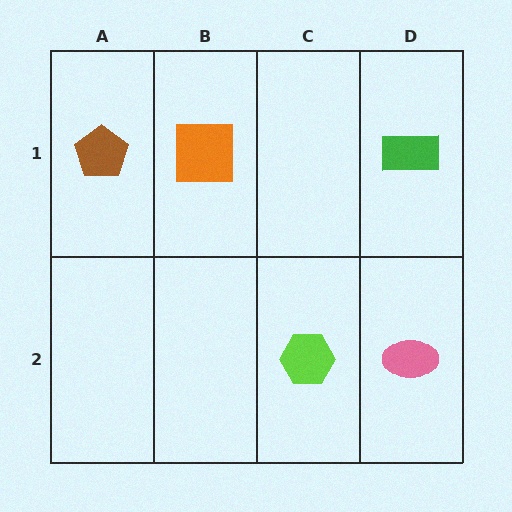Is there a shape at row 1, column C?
No, that cell is empty.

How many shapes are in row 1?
3 shapes.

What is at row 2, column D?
A pink ellipse.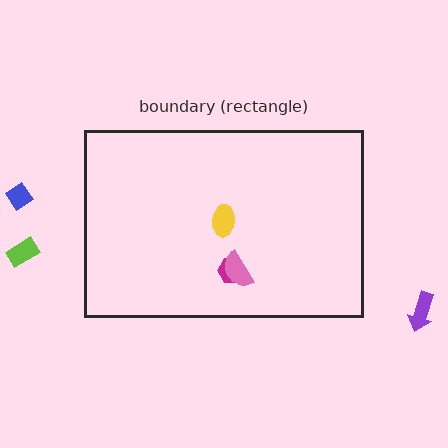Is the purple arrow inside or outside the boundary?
Outside.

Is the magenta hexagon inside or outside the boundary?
Inside.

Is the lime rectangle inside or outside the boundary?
Outside.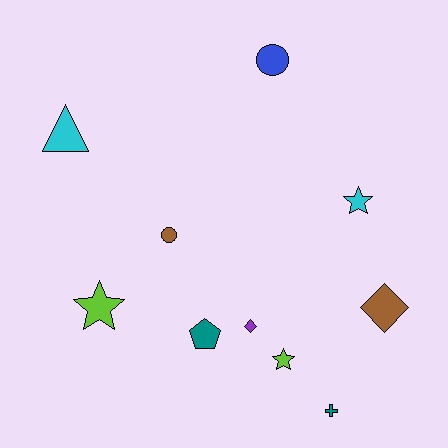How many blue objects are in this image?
There is 1 blue object.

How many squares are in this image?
There are no squares.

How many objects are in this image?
There are 10 objects.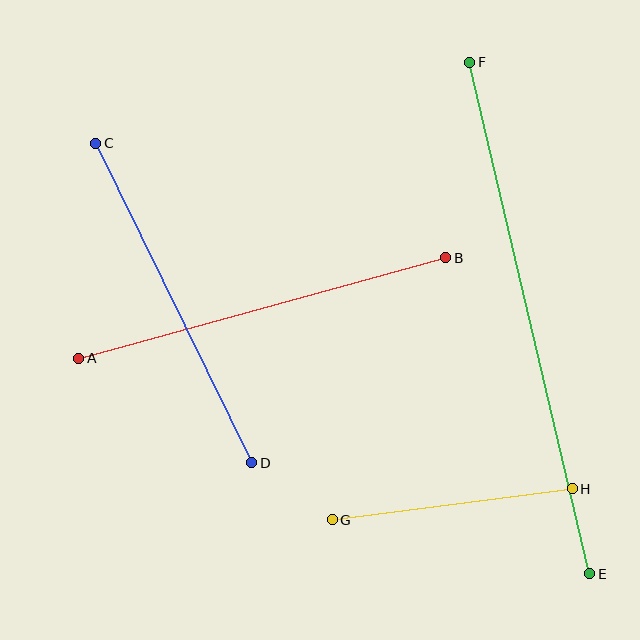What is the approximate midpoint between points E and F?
The midpoint is at approximately (530, 318) pixels.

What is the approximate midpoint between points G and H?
The midpoint is at approximately (452, 504) pixels.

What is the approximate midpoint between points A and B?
The midpoint is at approximately (262, 308) pixels.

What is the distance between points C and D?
The distance is approximately 356 pixels.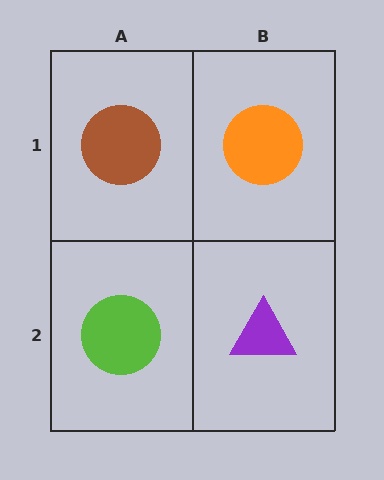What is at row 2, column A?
A lime circle.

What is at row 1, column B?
An orange circle.